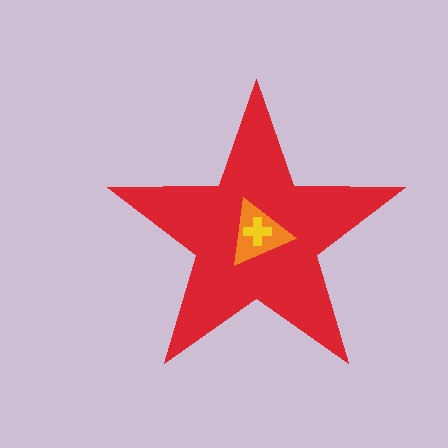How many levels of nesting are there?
3.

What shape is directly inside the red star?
The orange triangle.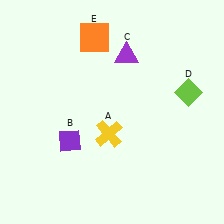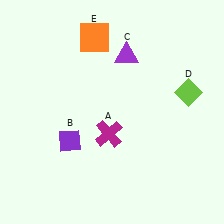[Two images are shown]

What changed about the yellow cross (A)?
In Image 1, A is yellow. In Image 2, it changed to magenta.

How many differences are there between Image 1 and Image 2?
There is 1 difference between the two images.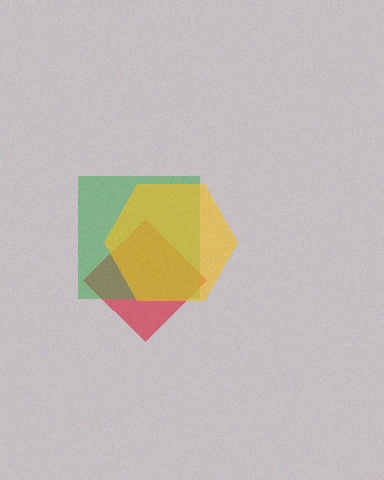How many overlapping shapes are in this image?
There are 3 overlapping shapes in the image.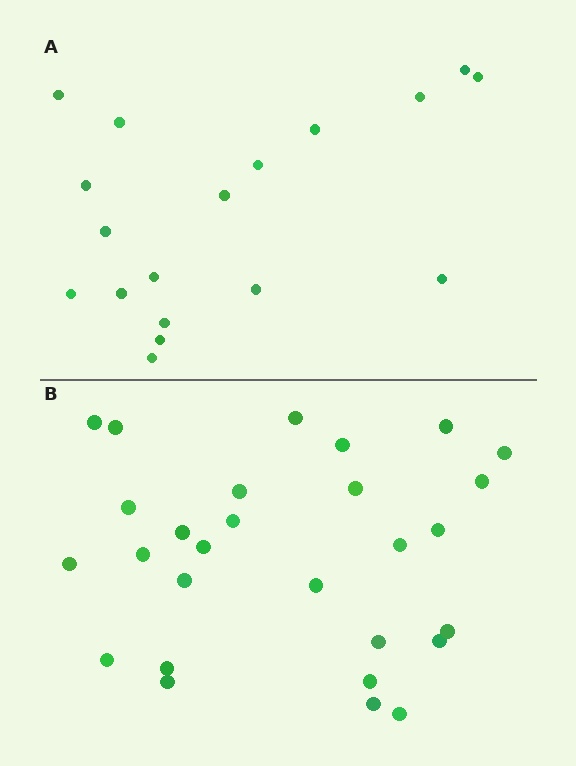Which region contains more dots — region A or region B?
Region B (the bottom region) has more dots.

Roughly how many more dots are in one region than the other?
Region B has roughly 10 or so more dots than region A.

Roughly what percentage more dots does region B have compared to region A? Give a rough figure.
About 55% more.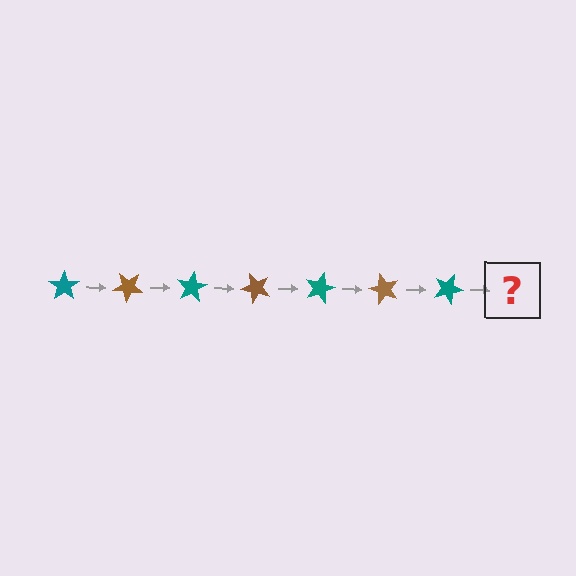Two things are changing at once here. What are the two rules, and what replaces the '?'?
The two rules are that it rotates 40 degrees each step and the color cycles through teal and brown. The '?' should be a brown star, rotated 280 degrees from the start.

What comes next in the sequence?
The next element should be a brown star, rotated 280 degrees from the start.